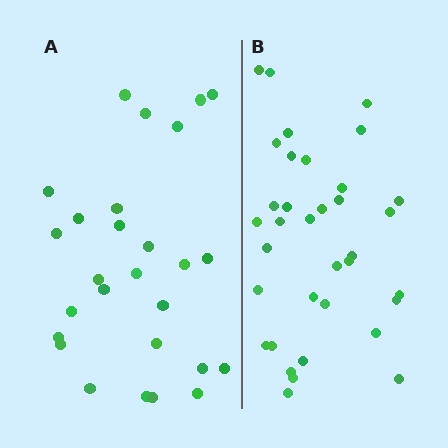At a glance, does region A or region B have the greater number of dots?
Region B (the right region) has more dots.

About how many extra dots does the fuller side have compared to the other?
Region B has roughly 8 or so more dots than region A.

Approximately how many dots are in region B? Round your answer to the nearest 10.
About 40 dots. (The exact count is 35, which rounds to 40.)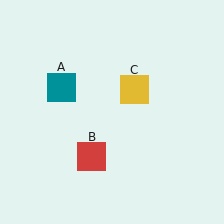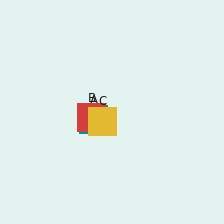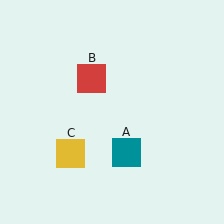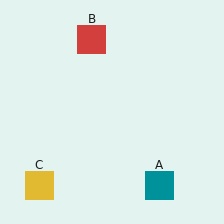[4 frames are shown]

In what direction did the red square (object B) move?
The red square (object B) moved up.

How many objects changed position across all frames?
3 objects changed position: teal square (object A), red square (object B), yellow square (object C).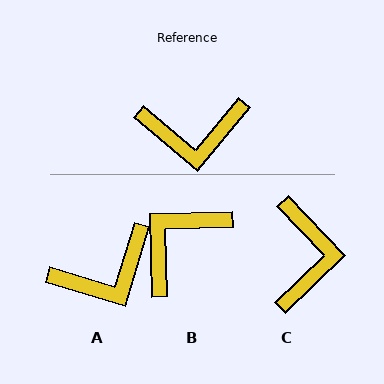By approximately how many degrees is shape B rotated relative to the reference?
Approximately 139 degrees clockwise.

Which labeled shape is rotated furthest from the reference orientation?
B, about 139 degrees away.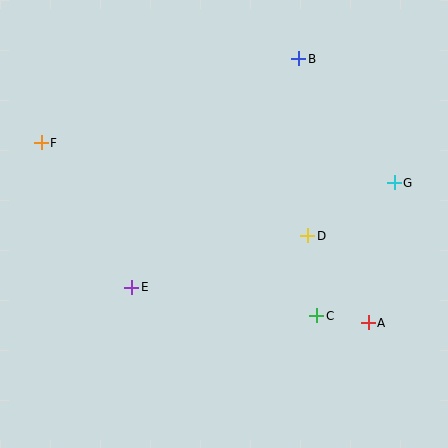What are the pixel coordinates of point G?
Point G is at (394, 183).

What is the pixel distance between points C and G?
The distance between C and G is 154 pixels.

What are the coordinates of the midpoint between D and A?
The midpoint between D and A is at (338, 279).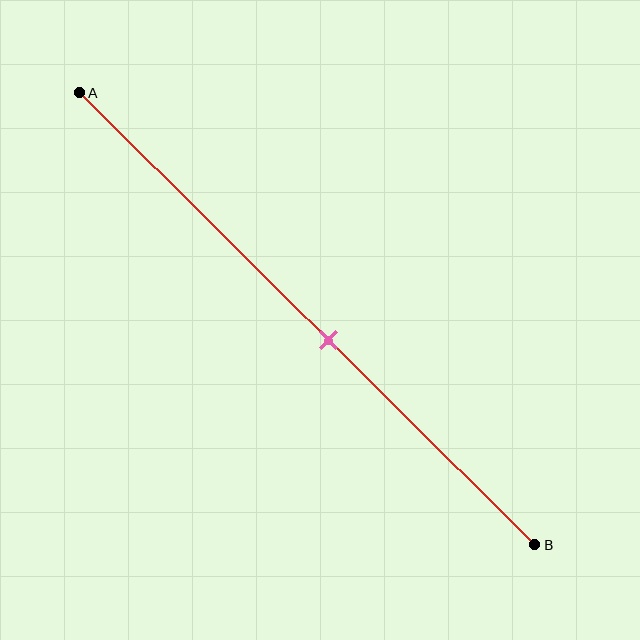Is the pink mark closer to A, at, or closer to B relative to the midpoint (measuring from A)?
The pink mark is closer to point B than the midpoint of segment AB.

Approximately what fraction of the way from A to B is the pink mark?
The pink mark is approximately 55% of the way from A to B.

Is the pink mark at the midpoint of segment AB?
No, the mark is at about 55% from A, not at the 50% midpoint.